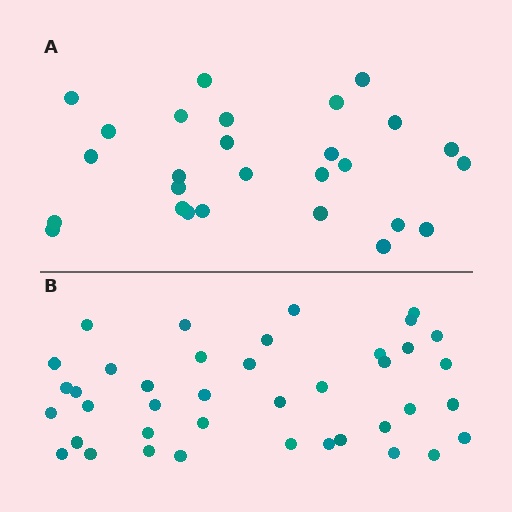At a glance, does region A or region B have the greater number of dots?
Region B (the bottom region) has more dots.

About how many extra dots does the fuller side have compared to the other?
Region B has approximately 15 more dots than region A.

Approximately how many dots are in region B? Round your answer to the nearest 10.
About 40 dots.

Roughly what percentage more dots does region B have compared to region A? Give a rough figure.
About 50% more.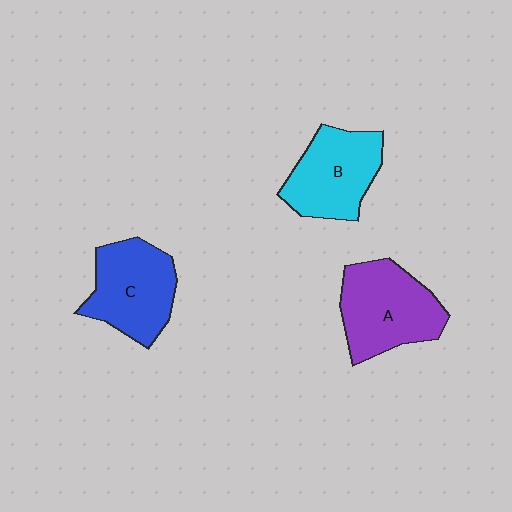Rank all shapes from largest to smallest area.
From largest to smallest: A (purple), C (blue), B (cyan).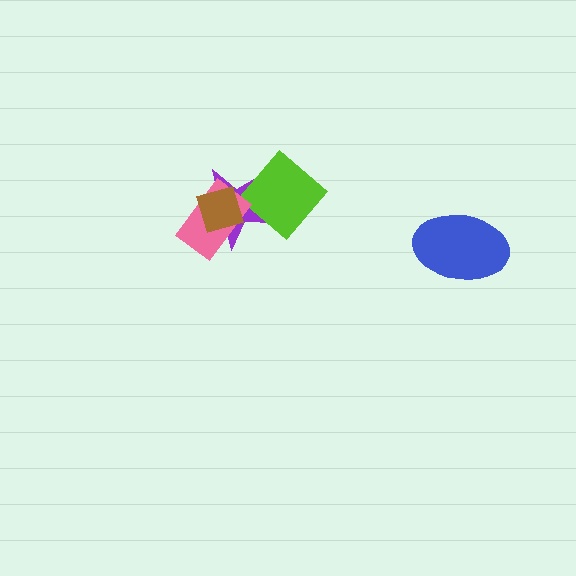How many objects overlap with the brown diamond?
2 objects overlap with the brown diamond.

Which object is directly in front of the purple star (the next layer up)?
The lime diamond is directly in front of the purple star.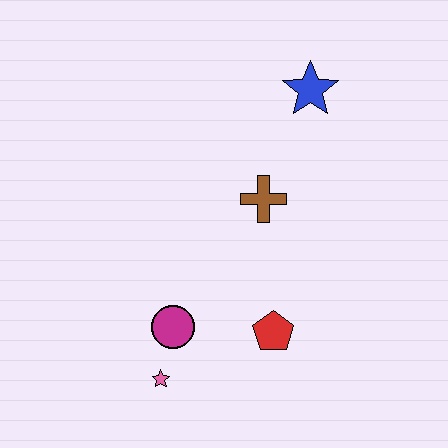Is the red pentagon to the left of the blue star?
Yes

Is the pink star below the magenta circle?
Yes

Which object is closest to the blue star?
The brown cross is closest to the blue star.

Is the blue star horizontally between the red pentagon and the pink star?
No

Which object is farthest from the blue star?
The pink star is farthest from the blue star.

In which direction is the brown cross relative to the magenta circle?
The brown cross is above the magenta circle.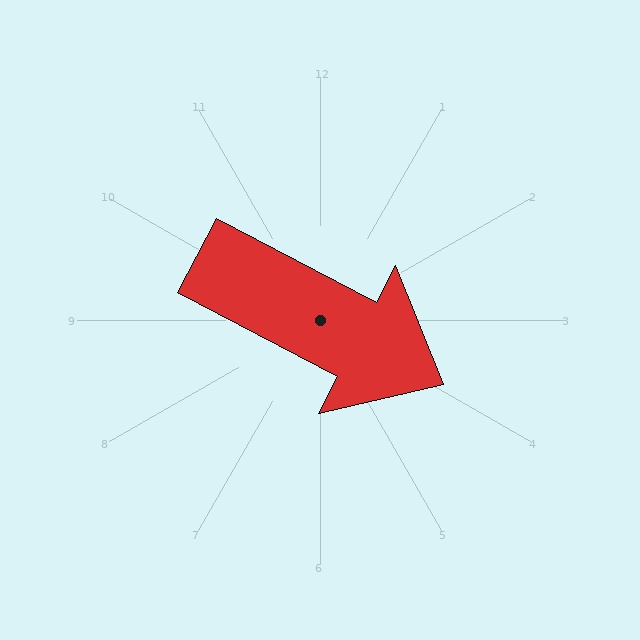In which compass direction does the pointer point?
Southeast.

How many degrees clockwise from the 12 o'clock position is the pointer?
Approximately 118 degrees.